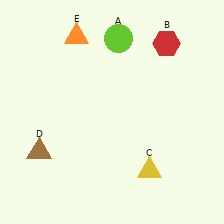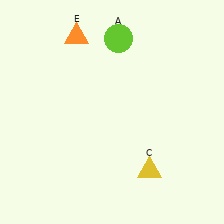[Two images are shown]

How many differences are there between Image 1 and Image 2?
There are 2 differences between the two images.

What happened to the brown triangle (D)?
The brown triangle (D) was removed in Image 2. It was in the bottom-left area of Image 1.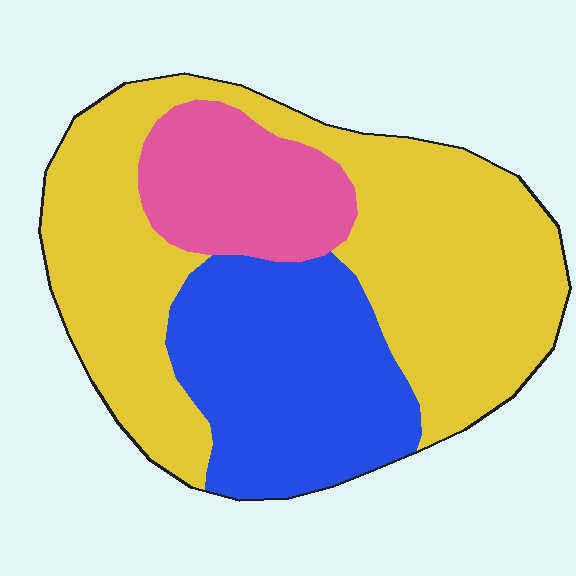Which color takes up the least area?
Pink, at roughly 15%.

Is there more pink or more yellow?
Yellow.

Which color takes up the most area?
Yellow, at roughly 55%.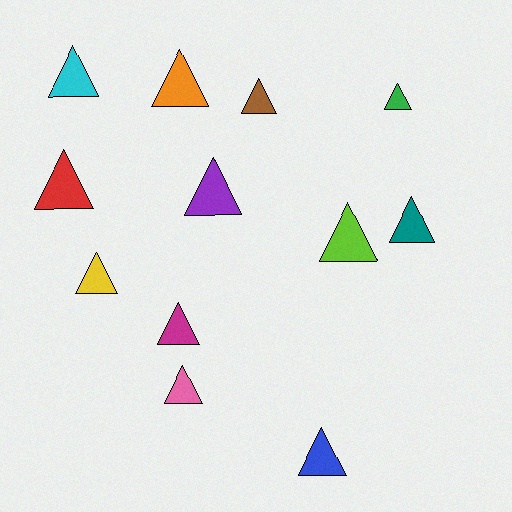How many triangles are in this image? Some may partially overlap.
There are 12 triangles.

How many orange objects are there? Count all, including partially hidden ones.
There is 1 orange object.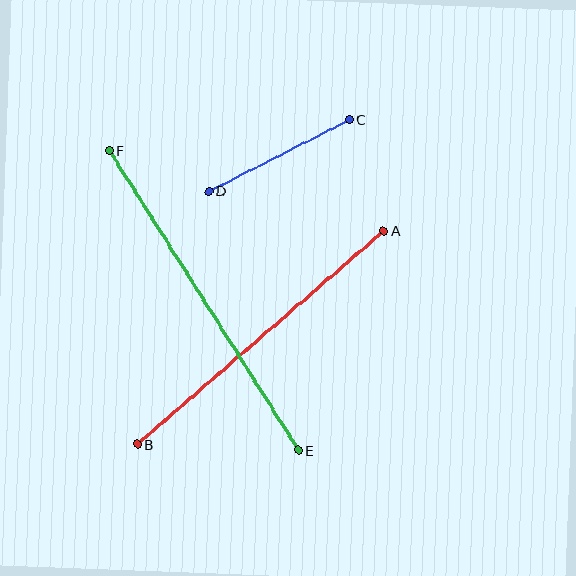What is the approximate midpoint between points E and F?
The midpoint is at approximately (204, 300) pixels.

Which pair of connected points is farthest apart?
Points E and F are farthest apart.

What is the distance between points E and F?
The distance is approximately 355 pixels.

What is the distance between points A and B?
The distance is approximately 327 pixels.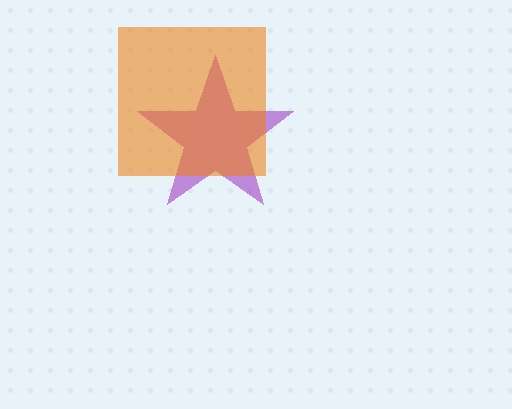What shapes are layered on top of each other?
The layered shapes are: a purple star, an orange square.